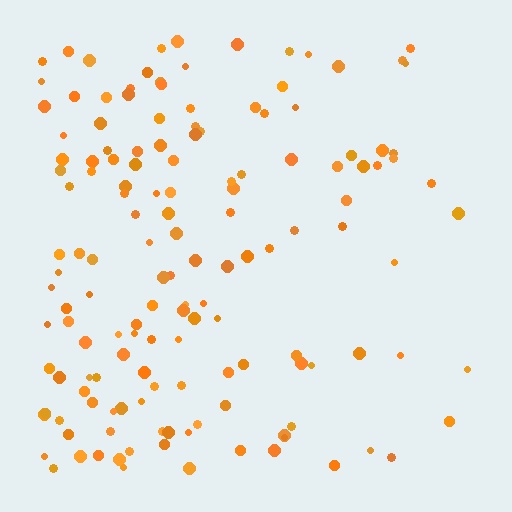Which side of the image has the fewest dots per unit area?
The right.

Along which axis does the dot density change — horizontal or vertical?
Horizontal.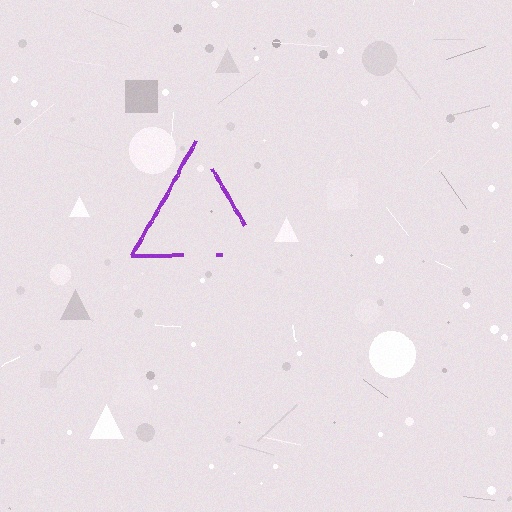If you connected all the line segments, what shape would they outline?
They would outline a triangle.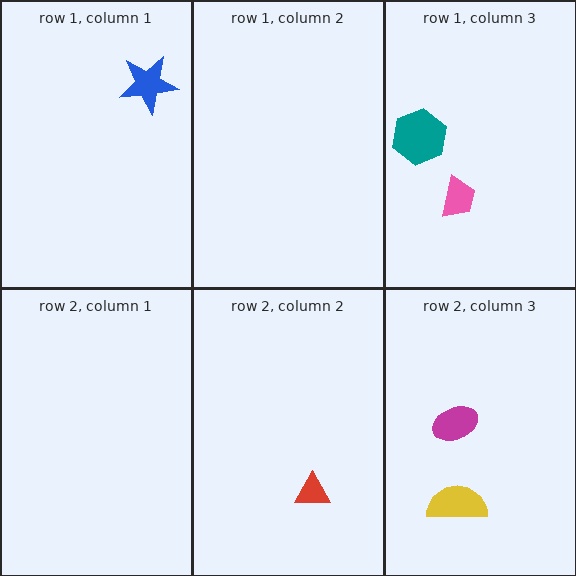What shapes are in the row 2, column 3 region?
The magenta ellipse, the yellow semicircle.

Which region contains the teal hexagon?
The row 1, column 3 region.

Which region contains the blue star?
The row 1, column 1 region.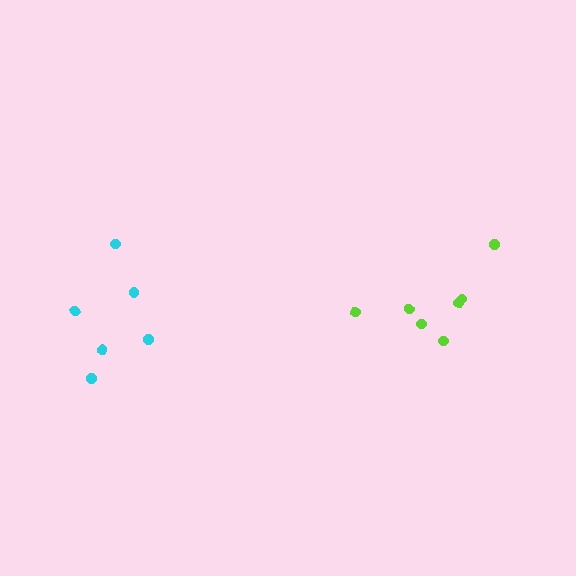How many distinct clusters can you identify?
There are 2 distinct clusters.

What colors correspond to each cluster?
The clusters are colored: cyan, lime.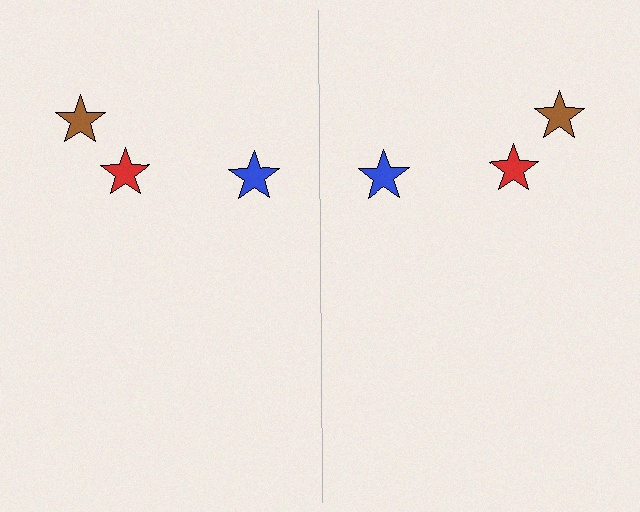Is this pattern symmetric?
Yes, this pattern has bilateral (reflection) symmetry.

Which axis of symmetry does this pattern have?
The pattern has a vertical axis of symmetry running through the center of the image.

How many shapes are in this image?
There are 6 shapes in this image.